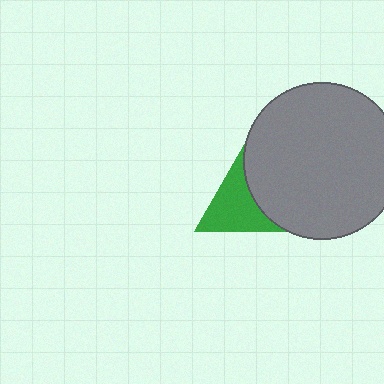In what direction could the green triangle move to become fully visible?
The green triangle could move left. That would shift it out from behind the gray circle entirely.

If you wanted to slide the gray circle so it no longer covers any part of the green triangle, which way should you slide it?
Slide it right — that is the most direct way to separate the two shapes.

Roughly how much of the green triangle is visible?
About half of it is visible (roughly 50%).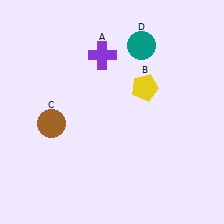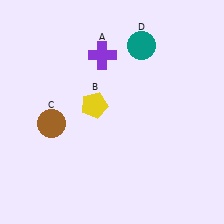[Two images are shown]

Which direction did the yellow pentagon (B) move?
The yellow pentagon (B) moved left.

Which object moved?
The yellow pentagon (B) moved left.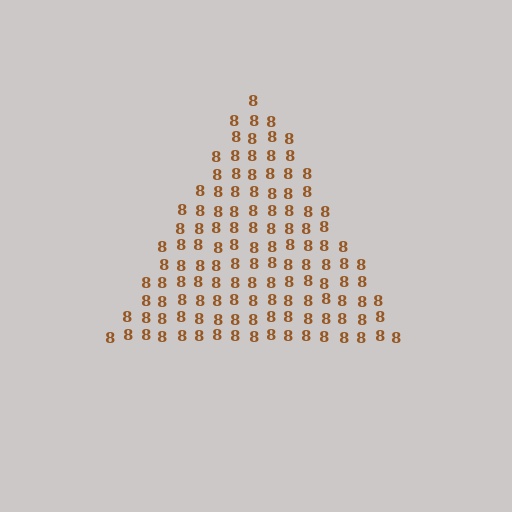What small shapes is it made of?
It is made of small digit 8's.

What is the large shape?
The large shape is a triangle.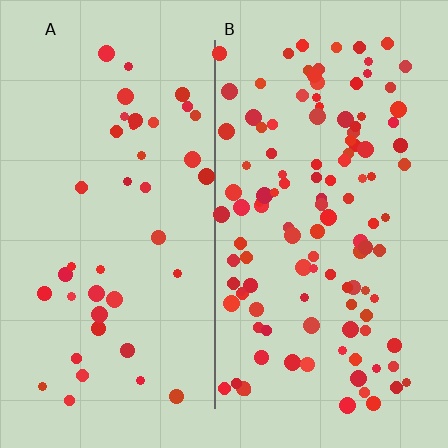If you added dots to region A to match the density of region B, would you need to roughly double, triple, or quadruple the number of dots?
Approximately triple.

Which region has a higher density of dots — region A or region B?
B (the right).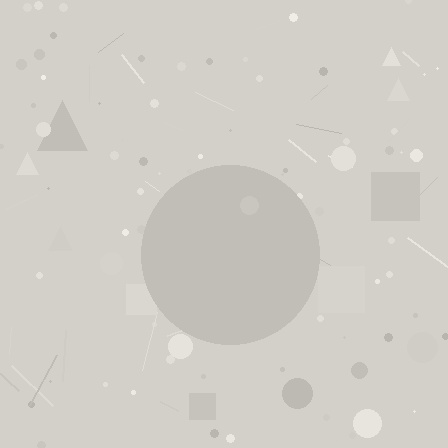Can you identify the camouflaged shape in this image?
The camouflaged shape is a circle.